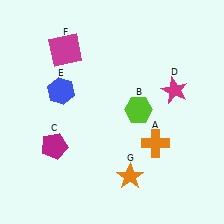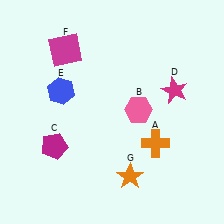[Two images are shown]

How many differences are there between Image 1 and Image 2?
There is 1 difference between the two images.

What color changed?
The hexagon (B) changed from lime in Image 1 to pink in Image 2.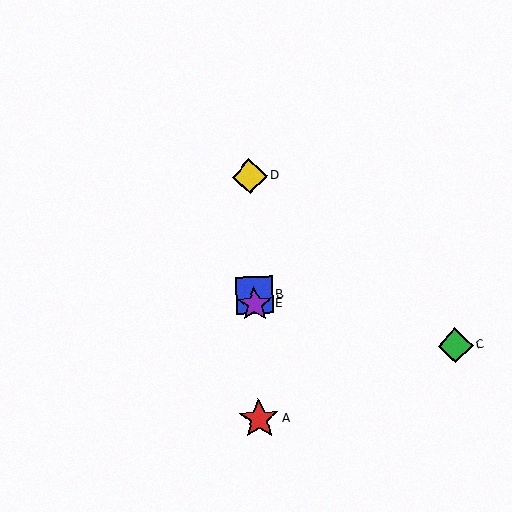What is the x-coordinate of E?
Object E is at x≈255.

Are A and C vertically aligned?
No, A is at x≈259 and C is at x≈456.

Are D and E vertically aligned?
Yes, both are at x≈250.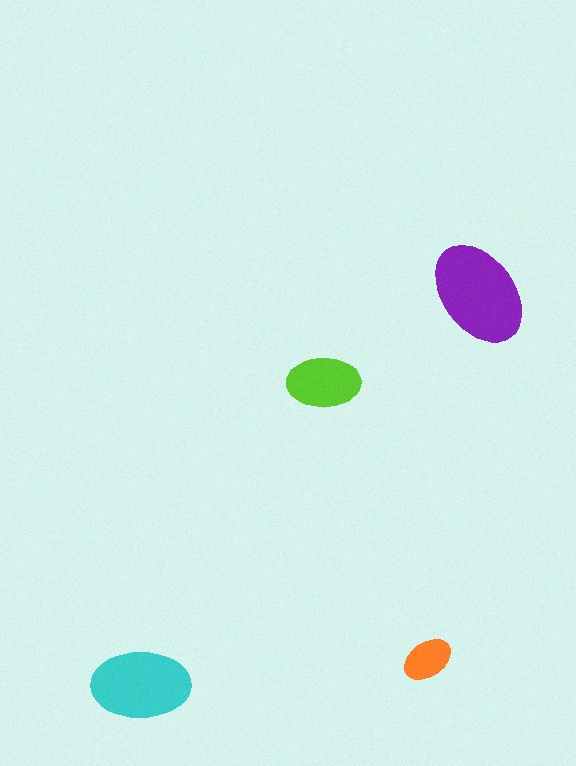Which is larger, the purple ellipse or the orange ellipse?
The purple one.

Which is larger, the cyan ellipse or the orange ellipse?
The cyan one.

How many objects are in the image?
There are 4 objects in the image.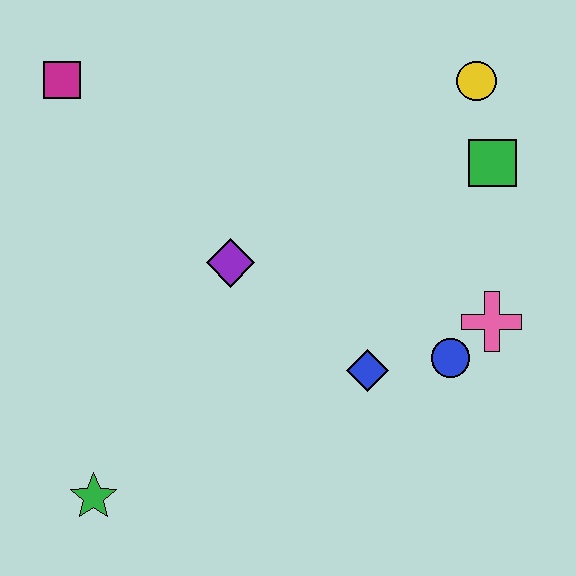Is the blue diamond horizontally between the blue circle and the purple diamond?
Yes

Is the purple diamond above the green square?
No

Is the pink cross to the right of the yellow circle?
Yes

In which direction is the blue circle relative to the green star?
The blue circle is to the right of the green star.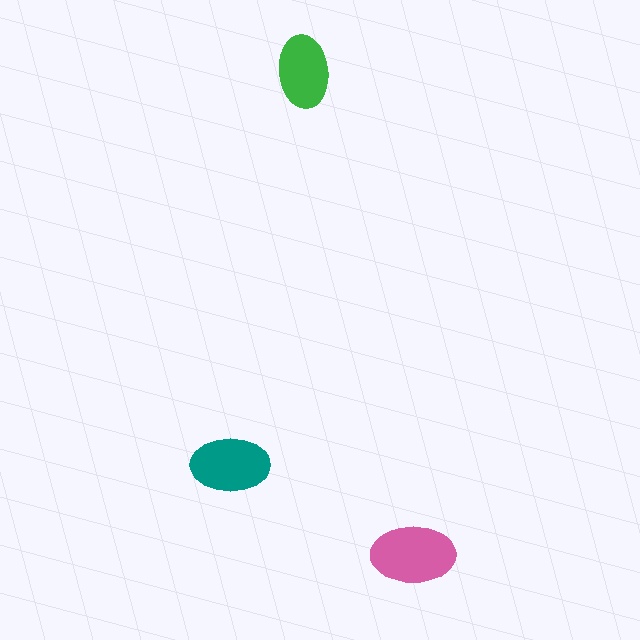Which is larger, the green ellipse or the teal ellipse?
The teal one.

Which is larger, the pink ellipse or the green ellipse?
The pink one.